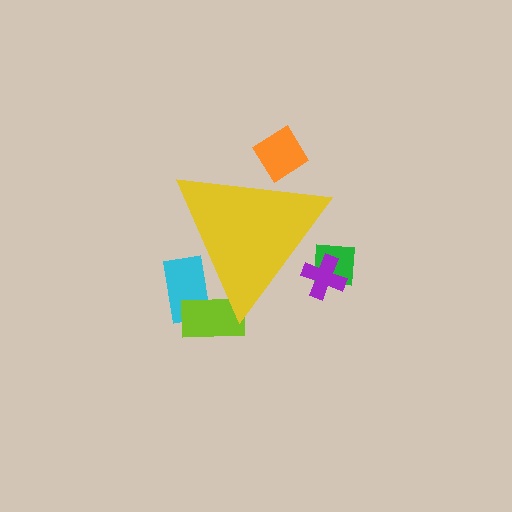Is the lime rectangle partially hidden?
Yes, the lime rectangle is partially hidden behind the yellow triangle.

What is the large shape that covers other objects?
A yellow triangle.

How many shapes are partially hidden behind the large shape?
5 shapes are partially hidden.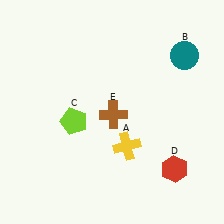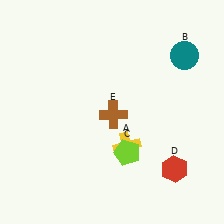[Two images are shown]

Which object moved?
The lime pentagon (C) moved right.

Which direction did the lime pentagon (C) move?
The lime pentagon (C) moved right.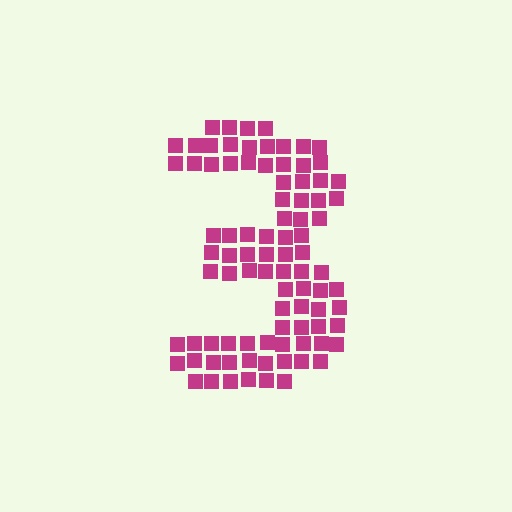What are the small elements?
The small elements are squares.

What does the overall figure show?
The overall figure shows the digit 3.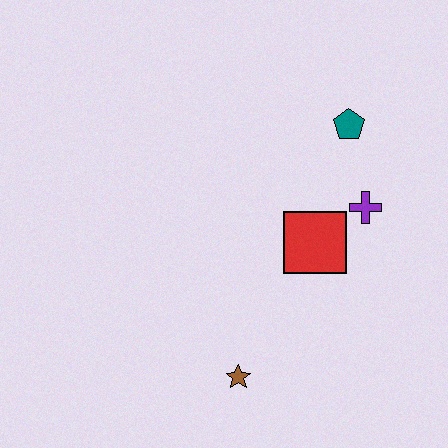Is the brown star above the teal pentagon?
No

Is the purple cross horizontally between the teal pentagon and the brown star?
No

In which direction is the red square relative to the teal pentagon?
The red square is below the teal pentagon.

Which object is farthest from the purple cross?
The brown star is farthest from the purple cross.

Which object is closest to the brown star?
The red square is closest to the brown star.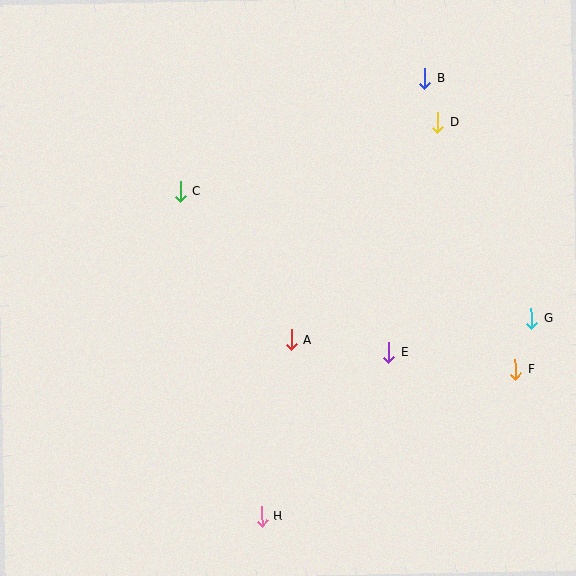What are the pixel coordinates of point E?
Point E is at (389, 352).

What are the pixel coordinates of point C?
Point C is at (180, 191).